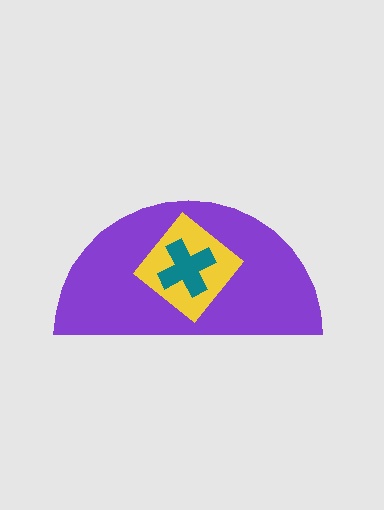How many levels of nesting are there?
3.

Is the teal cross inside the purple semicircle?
Yes.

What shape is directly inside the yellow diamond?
The teal cross.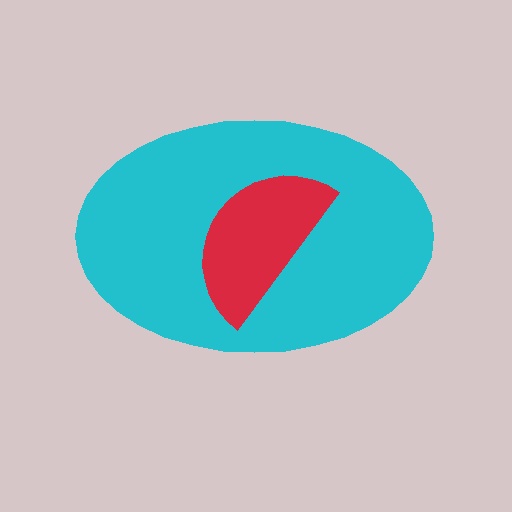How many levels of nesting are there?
2.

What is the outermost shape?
The cyan ellipse.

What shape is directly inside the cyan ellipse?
The red semicircle.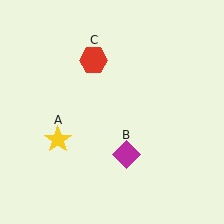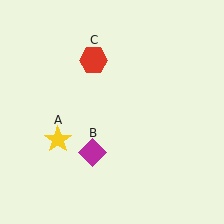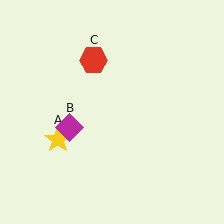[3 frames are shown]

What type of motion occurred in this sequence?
The magenta diamond (object B) rotated clockwise around the center of the scene.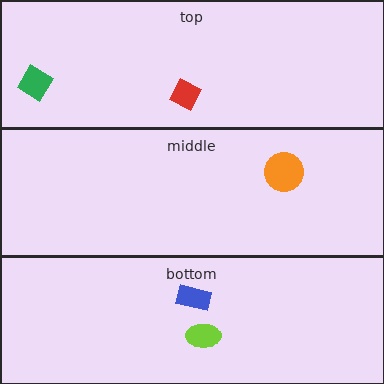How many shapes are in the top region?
2.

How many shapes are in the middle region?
1.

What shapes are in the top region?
The red diamond, the green square.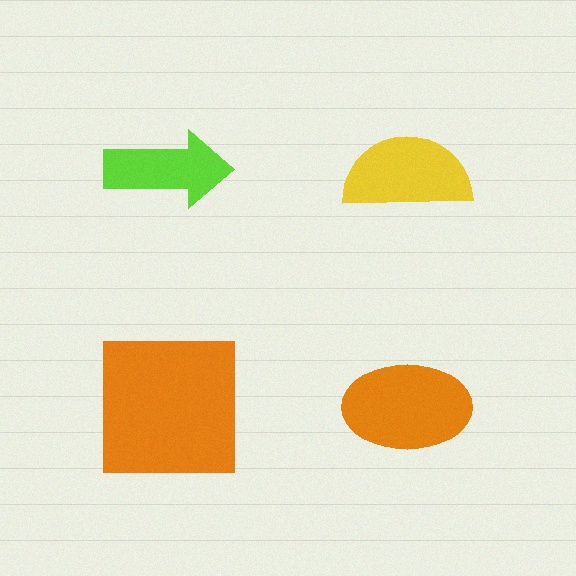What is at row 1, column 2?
A yellow semicircle.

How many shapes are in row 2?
2 shapes.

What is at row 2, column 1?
An orange square.